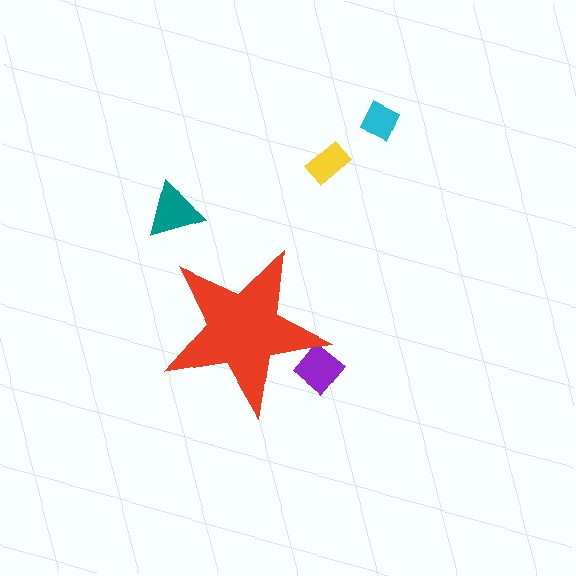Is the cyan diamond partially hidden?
No, the cyan diamond is fully visible.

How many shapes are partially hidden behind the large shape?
1 shape is partially hidden.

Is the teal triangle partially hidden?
No, the teal triangle is fully visible.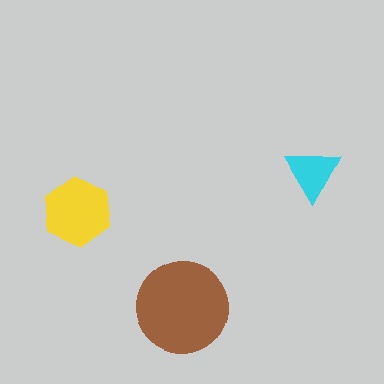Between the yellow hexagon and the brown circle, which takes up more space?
The brown circle.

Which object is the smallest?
The cyan triangle.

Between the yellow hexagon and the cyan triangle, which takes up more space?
The yellow hexagon.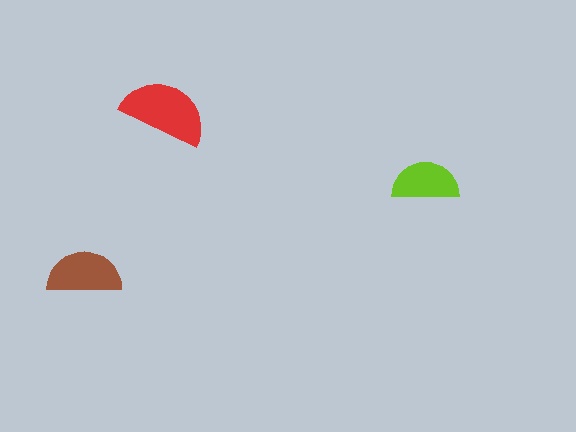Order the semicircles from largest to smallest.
the red one, the brown one, the lime one.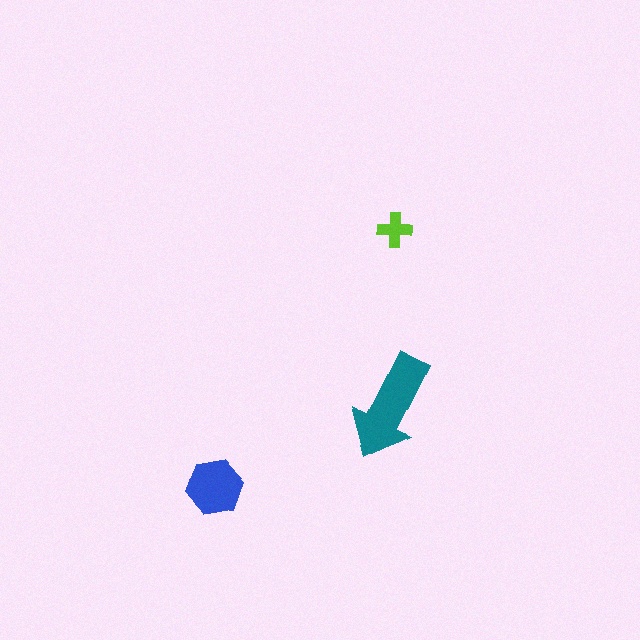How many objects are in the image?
There are 3 objects in the image.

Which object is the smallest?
The lime cross.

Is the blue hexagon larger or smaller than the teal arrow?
Smaller.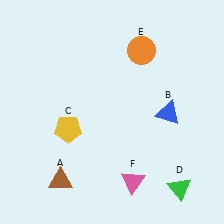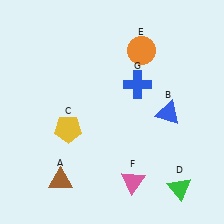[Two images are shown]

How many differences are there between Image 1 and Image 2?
There is 1 difference between the two images.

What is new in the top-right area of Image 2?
A blue cross (G) was added in the top-right area of Image 2.